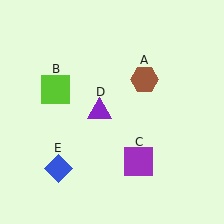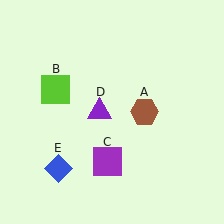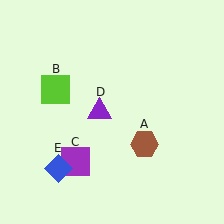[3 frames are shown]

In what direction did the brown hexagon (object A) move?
The brown hexagon (object A) moved down.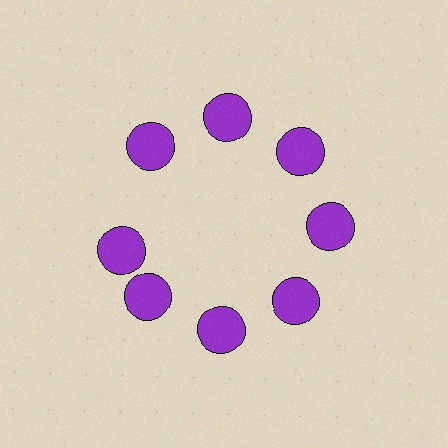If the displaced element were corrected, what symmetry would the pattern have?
It would have 8-fold rotational symmetry — the pattern would map onto itself every 45 degrees.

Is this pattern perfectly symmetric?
No. The 8 purple circles are arranged in a ring, but one element near the 9 o'clock position is rotated out of alignment along the ring, breaking the 8-fold rotational symmetry.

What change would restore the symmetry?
The symmetry would be restored by rotating it back into even spacing with its neighbors so that all 8 circles sit at equal angles and equal distance from the center.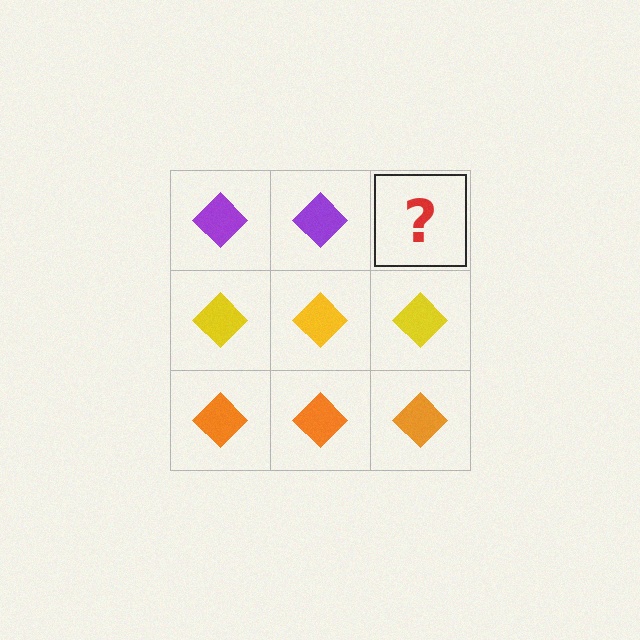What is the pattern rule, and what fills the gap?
The rule is that each row has a consistent color. The gap should be filled with a purple diamond.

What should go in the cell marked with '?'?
The missing cell should contain a purple diamond.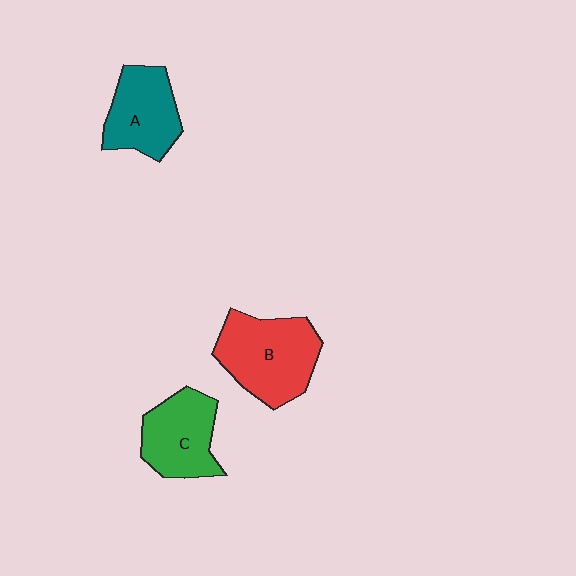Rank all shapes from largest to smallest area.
From largest to smallest: B (red), C (green), A (teal).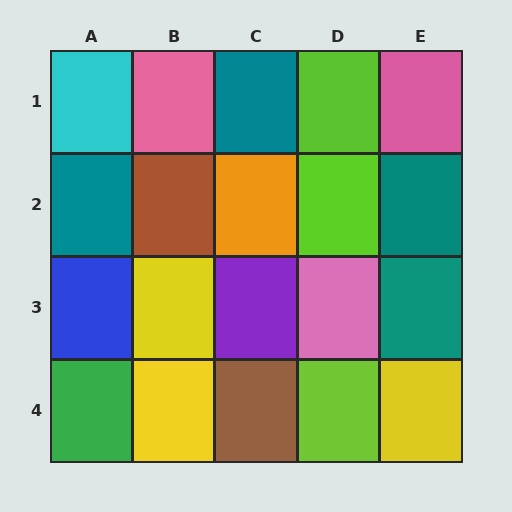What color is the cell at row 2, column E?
Teal.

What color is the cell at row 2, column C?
Orange.